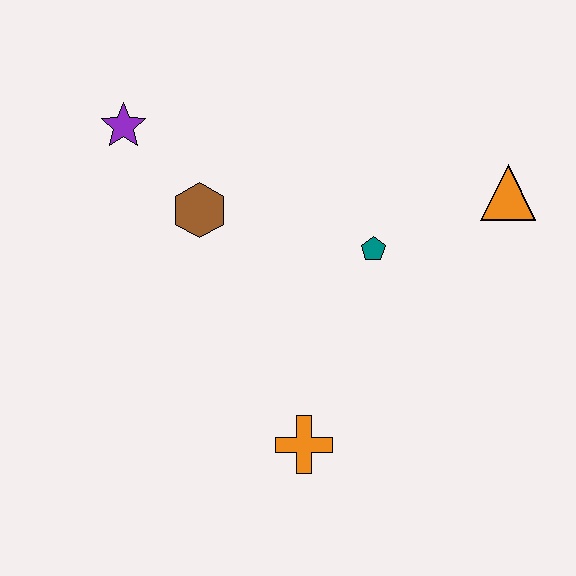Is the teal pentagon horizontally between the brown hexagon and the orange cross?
No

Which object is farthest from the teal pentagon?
The purple star is farthest from the teal pentagon.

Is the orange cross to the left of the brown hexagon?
No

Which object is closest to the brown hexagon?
The purple star is closest to the brown hexagon.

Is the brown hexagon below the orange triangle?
Yes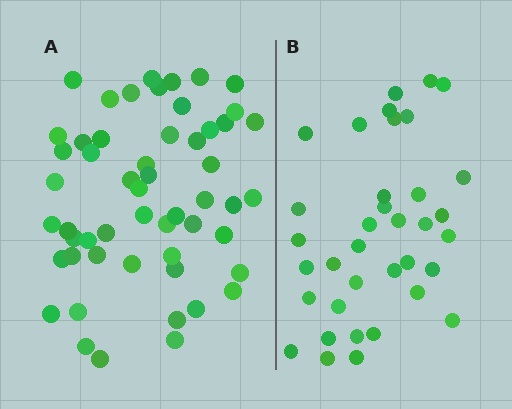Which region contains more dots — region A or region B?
Region A (the left region) has more dots.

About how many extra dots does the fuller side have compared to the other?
Region A has approximately 20 more dots than region B.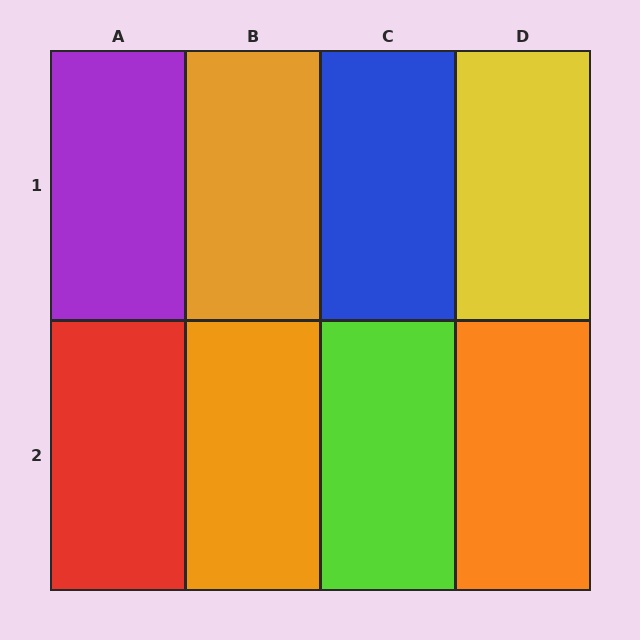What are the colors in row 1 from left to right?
Purple, orange, blue, yellow.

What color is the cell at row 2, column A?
Red.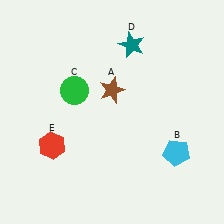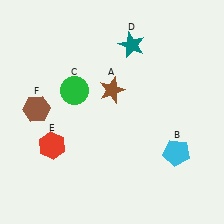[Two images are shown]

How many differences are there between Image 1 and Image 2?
There is 1 difference between the two images.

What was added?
A brown hexagon (F) was added in Image 2.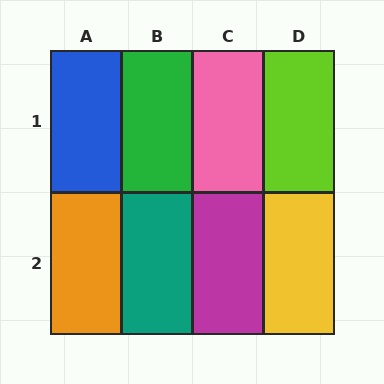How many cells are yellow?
1 cell is yellow.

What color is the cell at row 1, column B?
Green.